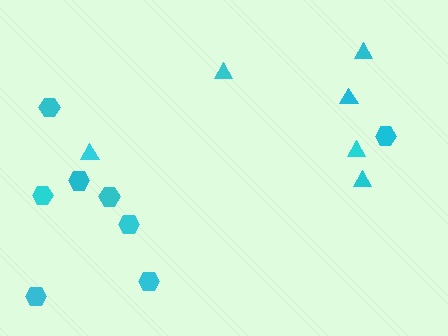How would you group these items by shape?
There are 2 groups: one group of triangles (6) and one group of hexagons (8).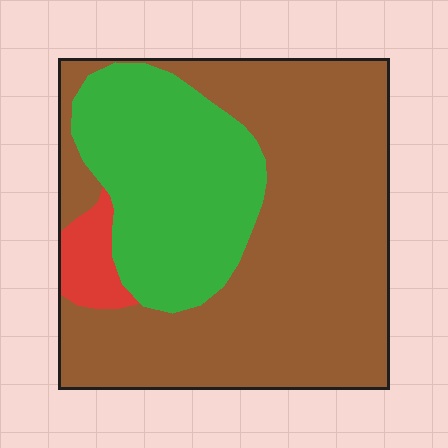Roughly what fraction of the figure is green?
Green covers around 30% of the figure.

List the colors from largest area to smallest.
From largest to smallest: brown, green, red.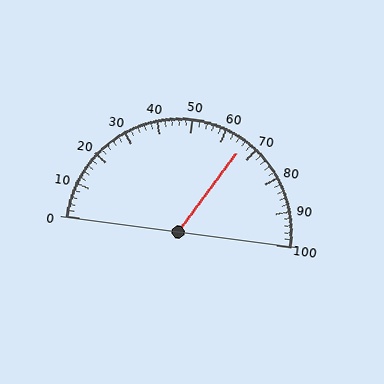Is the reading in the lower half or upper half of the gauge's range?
The reading is in the upper half of the range (0 to 100).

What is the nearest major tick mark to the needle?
The nearest major tick mark is 70.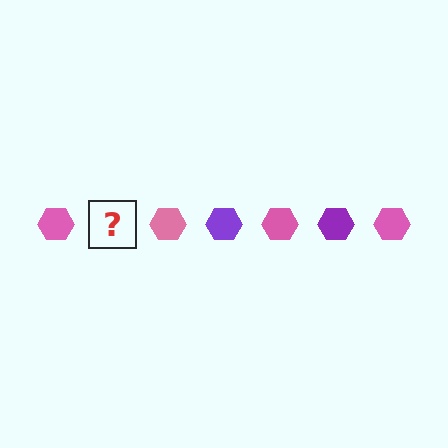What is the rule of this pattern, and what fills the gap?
The rule is that the pattern cycles through pink, purple hexagons. The gap should be filled with a purple hexagon.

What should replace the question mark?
The question mark should be replaced with a purple hexagon.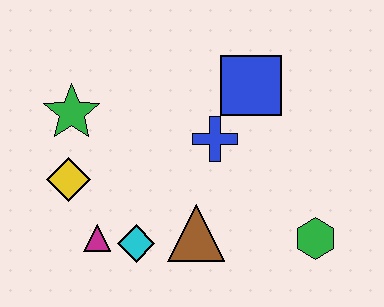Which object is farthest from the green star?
The green hexagon is farthest from the green star.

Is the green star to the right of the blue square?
No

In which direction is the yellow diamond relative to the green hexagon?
The yellow diamond is to the left of the green hexagon.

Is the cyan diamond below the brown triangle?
Yes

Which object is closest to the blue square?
The blue cross is closest to the blue square.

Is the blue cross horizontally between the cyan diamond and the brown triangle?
No